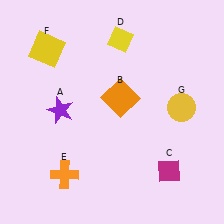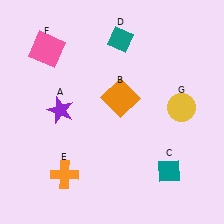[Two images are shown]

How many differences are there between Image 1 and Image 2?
There are 3 differences between the two images.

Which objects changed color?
C changed from magenta to teal. D changed from yellow to teal. F changed from yellow to pink.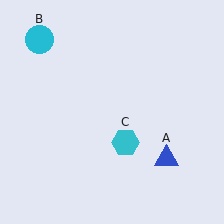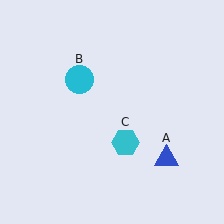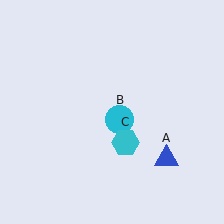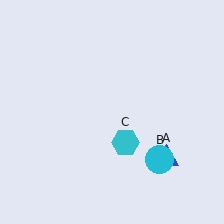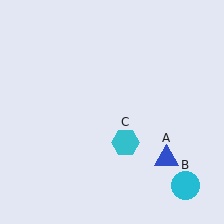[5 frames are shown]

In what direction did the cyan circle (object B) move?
The cyan circle (object B) moved down and to the right.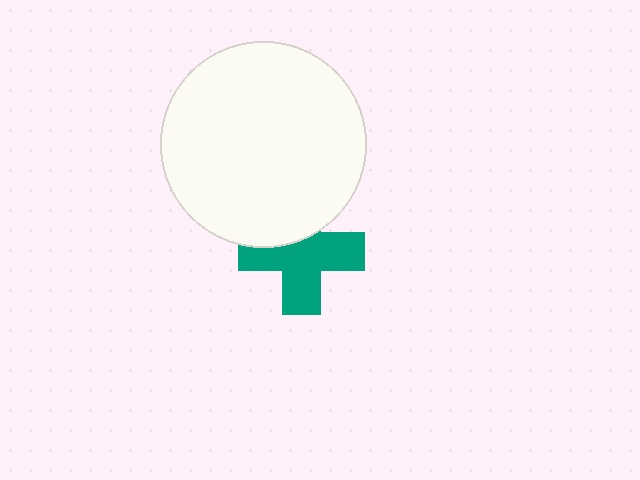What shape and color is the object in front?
The object in front is a white circle.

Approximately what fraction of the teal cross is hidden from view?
Roughly 32% of the teal cross is hidden behind the white circle.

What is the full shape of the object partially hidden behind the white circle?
The partially hidden object is a teal cross.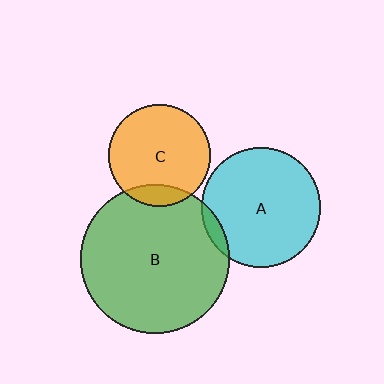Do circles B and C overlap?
Yes.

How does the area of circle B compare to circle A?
Approximately 1.5 times.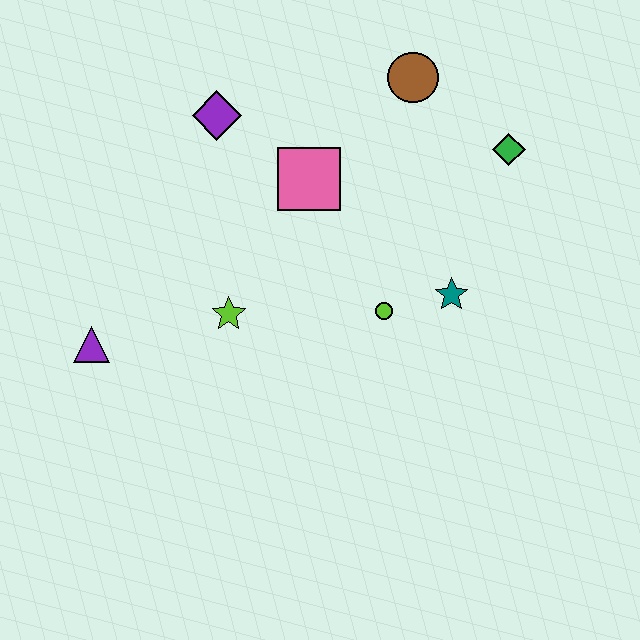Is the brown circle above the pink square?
Yes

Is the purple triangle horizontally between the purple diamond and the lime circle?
No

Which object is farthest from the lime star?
The green diamond is farthest from the lime star.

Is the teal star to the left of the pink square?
No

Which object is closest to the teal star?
The lime circle is closest to the teal star.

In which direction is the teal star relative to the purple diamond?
The teal star is to the right of the purple diamond.